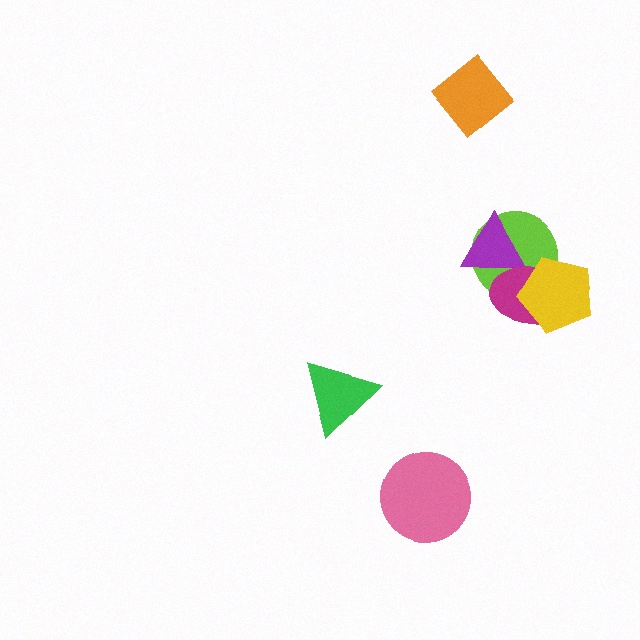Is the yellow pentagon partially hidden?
No, no other shape covers it.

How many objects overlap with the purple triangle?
2 objects overlap with the purple triangle.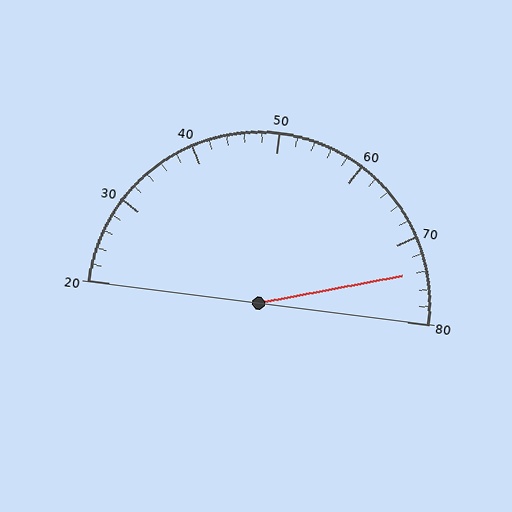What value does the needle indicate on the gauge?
The needle indicates approximately 74.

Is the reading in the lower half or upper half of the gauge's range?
The reading is in the upper half of the range (20 to 80).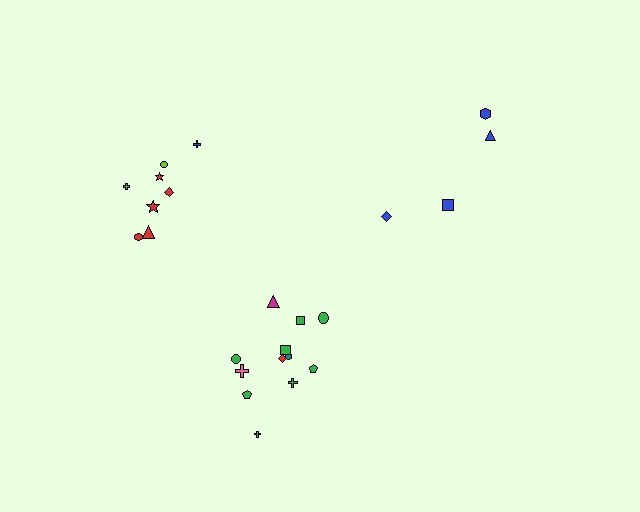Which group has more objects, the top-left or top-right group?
The top-left group.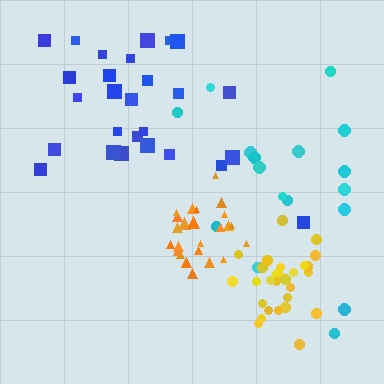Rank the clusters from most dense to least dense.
orange, yellow, blue, cyan.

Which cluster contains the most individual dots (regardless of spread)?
Blue (27).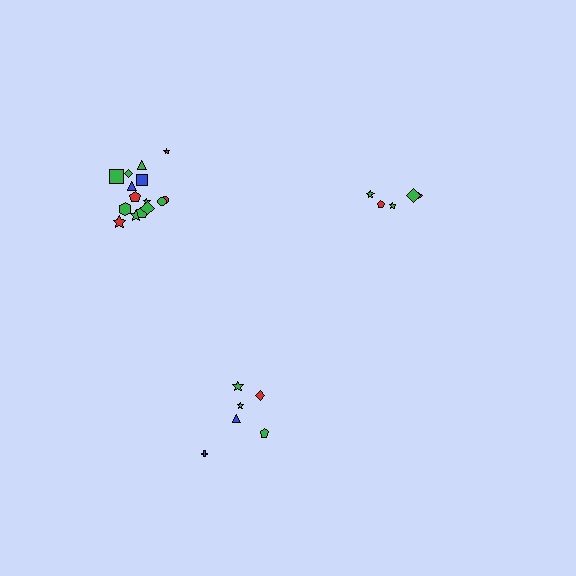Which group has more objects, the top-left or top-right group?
The top-left group.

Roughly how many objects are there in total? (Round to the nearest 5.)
Roughly 25 objects in total.